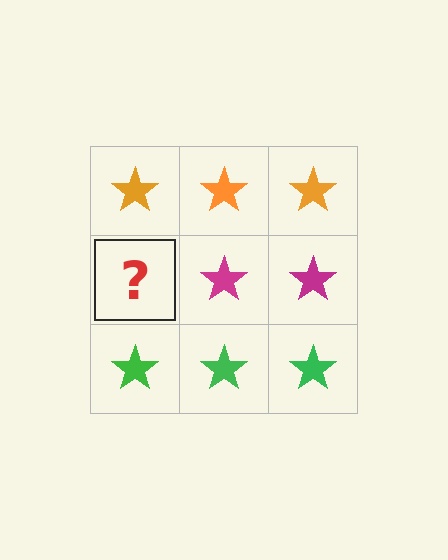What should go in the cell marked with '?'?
The missing cell should contain a magenta star.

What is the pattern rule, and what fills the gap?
The rule is that each row has a consistent color. The gap should be filled with a magenta star.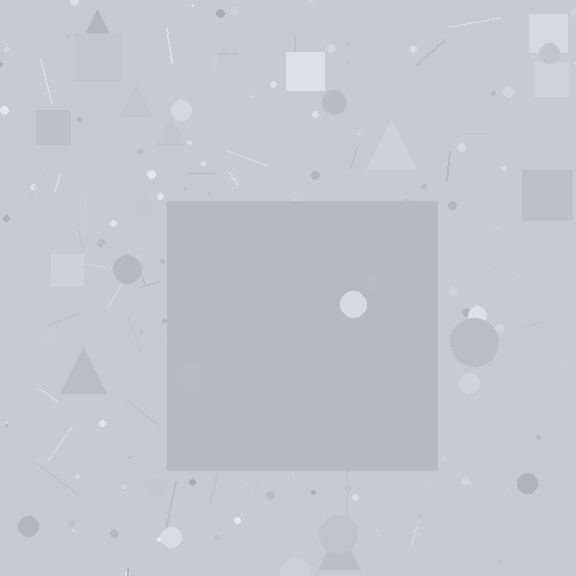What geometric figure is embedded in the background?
A square is embedded in the background.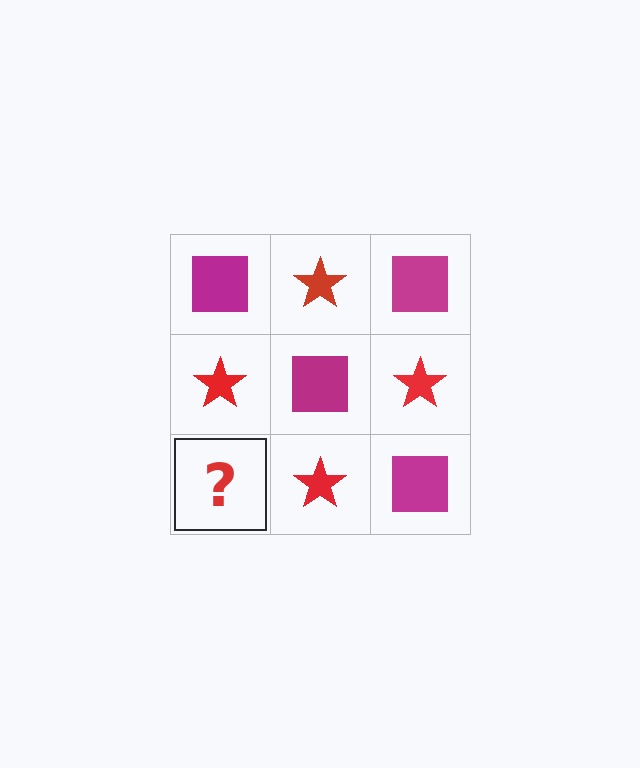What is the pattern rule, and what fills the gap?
The rule is that it alternates magenta square and red star in a checkerboard pattern. The gap should be filled with a magenta square.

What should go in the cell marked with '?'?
The missing cell should contain a magenta square.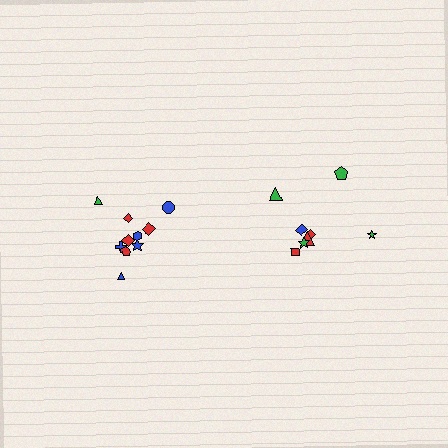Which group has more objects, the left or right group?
The left group.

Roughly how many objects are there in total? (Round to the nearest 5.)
Roughly 20 objects in total.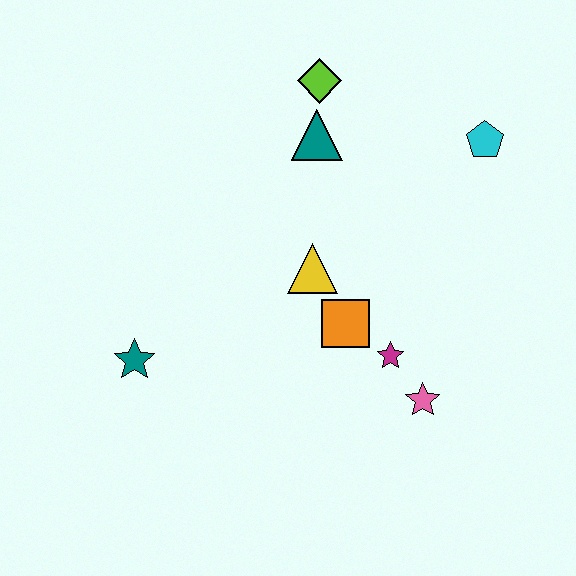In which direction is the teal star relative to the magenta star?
The teal star is to the left of the magenta star.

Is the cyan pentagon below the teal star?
No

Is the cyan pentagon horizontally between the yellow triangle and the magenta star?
No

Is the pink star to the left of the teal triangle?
No